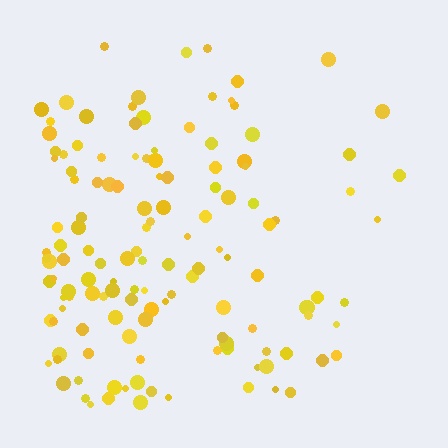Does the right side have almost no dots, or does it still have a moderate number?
Still a moderate number, just noticeably fewer than the left.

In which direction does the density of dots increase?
From right to left, with the left side densest.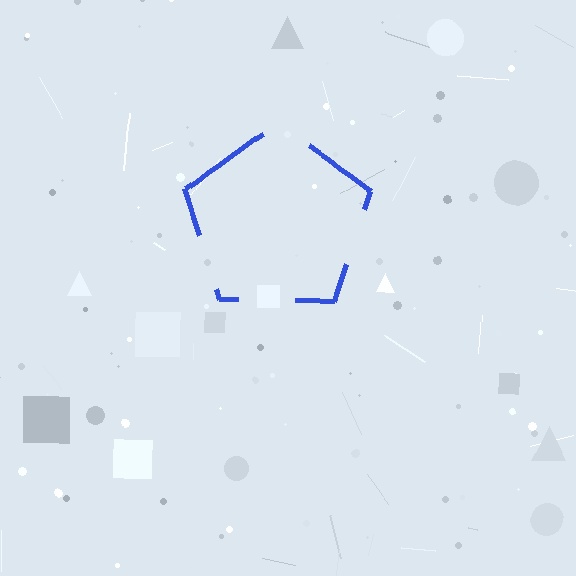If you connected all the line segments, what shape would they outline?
They would outline a pentagon.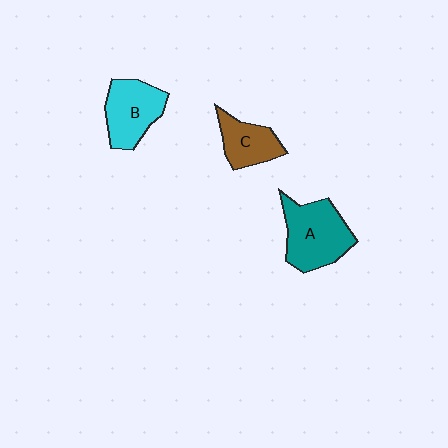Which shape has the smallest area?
Shape C (brown).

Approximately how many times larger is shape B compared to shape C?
Approximately 1.3 times.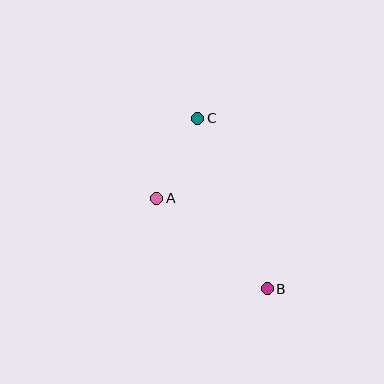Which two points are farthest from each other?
Points B and C are farthest from each other.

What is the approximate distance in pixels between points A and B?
The distance between A and B is approximately 143 pixels.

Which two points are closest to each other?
Points A and C are closest to each other.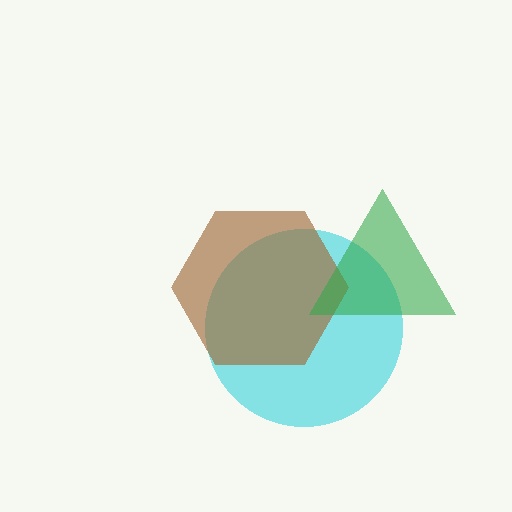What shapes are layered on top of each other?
The layered shapes are: a cyan circle, a brown hexagon, a green triangle.